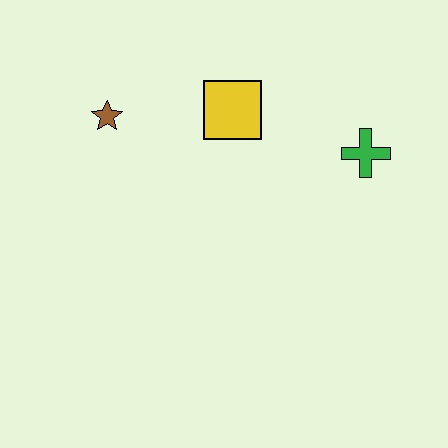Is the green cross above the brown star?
No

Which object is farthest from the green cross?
The brown star is farthest from the green cross.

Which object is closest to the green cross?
The yellow square is closest to the green cross.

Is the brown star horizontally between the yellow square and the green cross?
No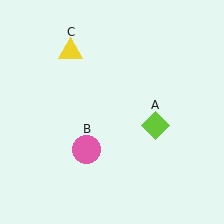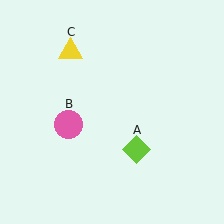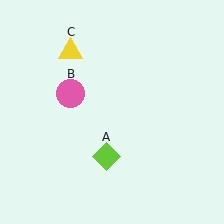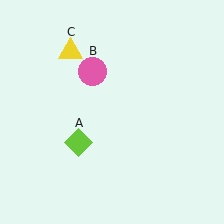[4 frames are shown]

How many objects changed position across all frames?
2 objects changed position: lime diamond (object A), pink circle (object B).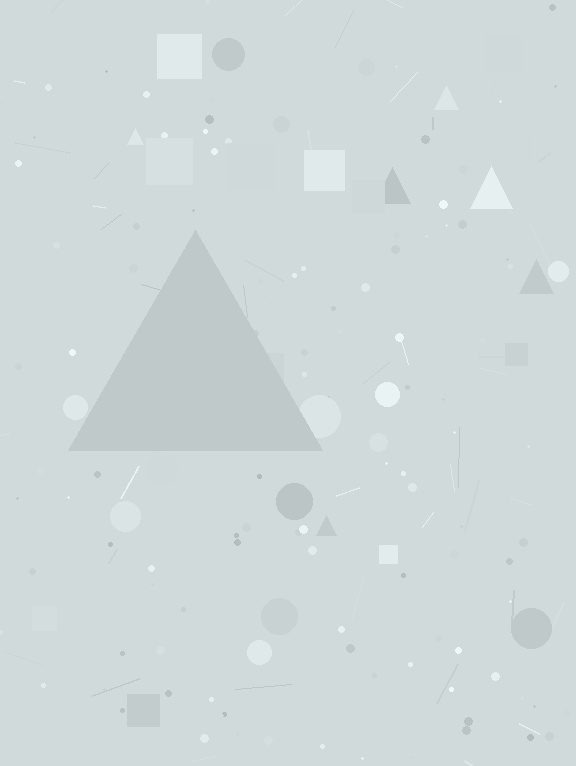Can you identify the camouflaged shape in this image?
The camouflaged shape is a triangle.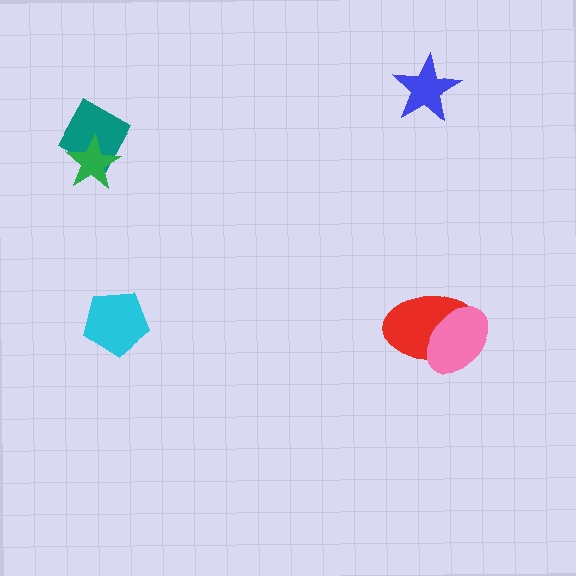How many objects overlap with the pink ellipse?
1 object overlaps with the pink ellipse.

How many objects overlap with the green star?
1 object overlaps with the green star.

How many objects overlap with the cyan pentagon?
0 objects overlap with the cyan pentagon.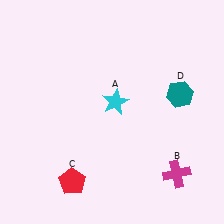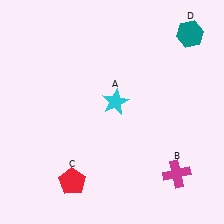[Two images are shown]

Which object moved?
The teal hexagon (D) moved up.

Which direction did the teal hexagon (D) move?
The teal hexagon (D) moved up.